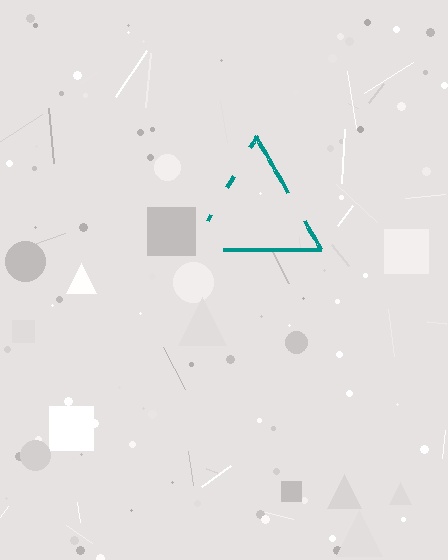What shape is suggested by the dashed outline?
The dashed outline suggests a triangle.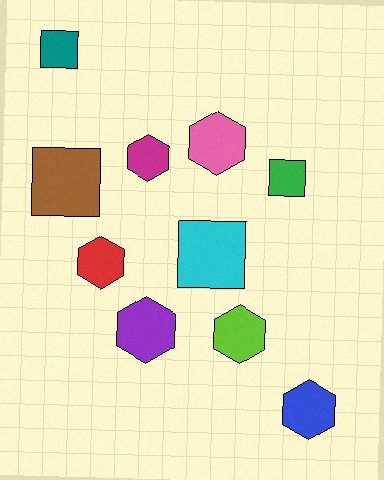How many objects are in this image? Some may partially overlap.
There are 10 objects.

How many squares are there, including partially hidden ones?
There are 4 squares.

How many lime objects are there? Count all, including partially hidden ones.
There is 1 lime object.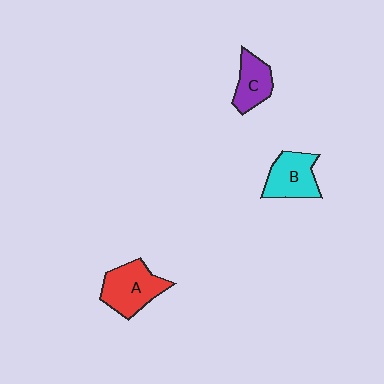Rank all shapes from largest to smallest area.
From largest to smallest: A (red), B (cyan), C (purple).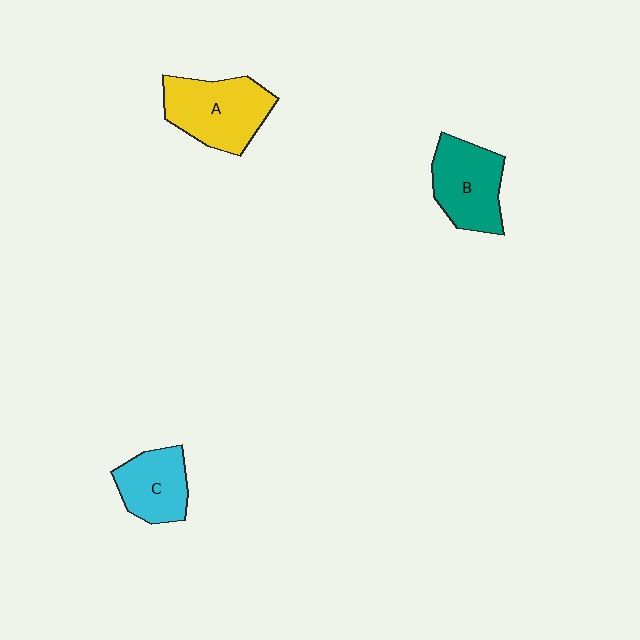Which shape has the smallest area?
Shape C (cyan).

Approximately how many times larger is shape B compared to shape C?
Approximately 1.2 times.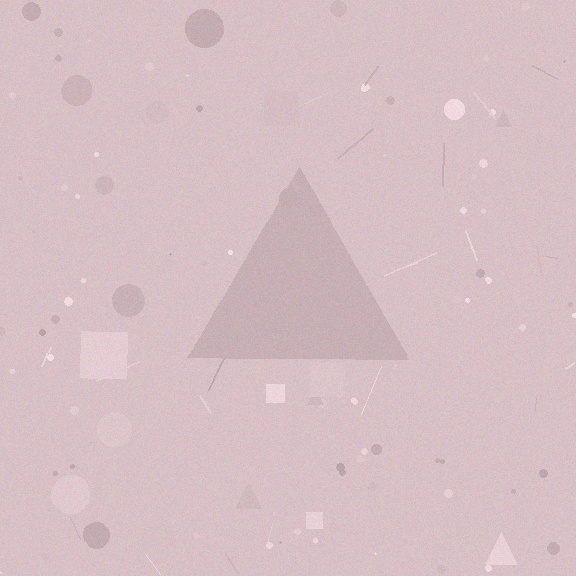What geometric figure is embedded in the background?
A triangle is embedded in the background.